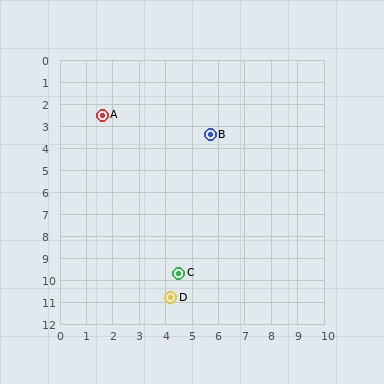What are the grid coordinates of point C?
Point C is at approximately (4.5, 9.7).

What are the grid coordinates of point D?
Point D is at approximately (4.2, 10.8).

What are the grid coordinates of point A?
Point A is at approximately (1.6, 2.5).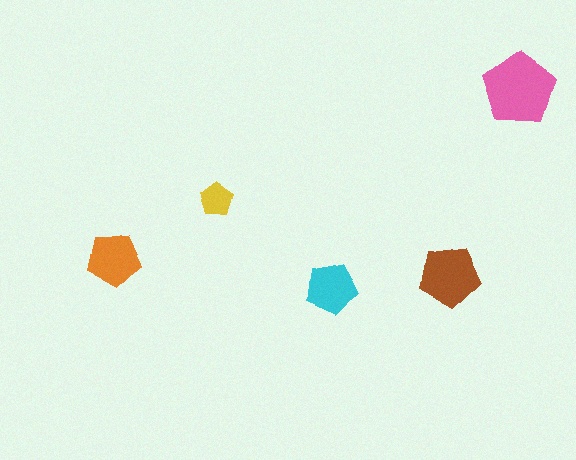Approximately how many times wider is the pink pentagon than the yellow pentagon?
About 2 times wider.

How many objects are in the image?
There are 5 objects in the image.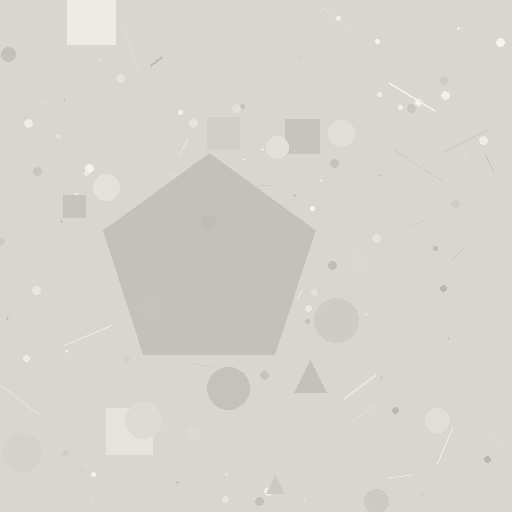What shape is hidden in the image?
A pentagon is hidden in the image.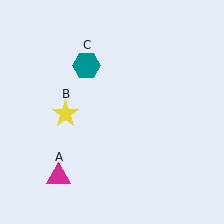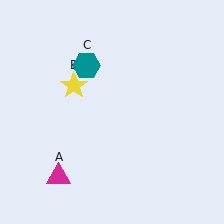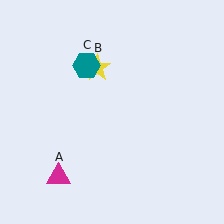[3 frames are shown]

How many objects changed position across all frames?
1 object changed position: yellow star (object B).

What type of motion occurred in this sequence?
The yellow star (object B) rotated clockwise around the center of the scene.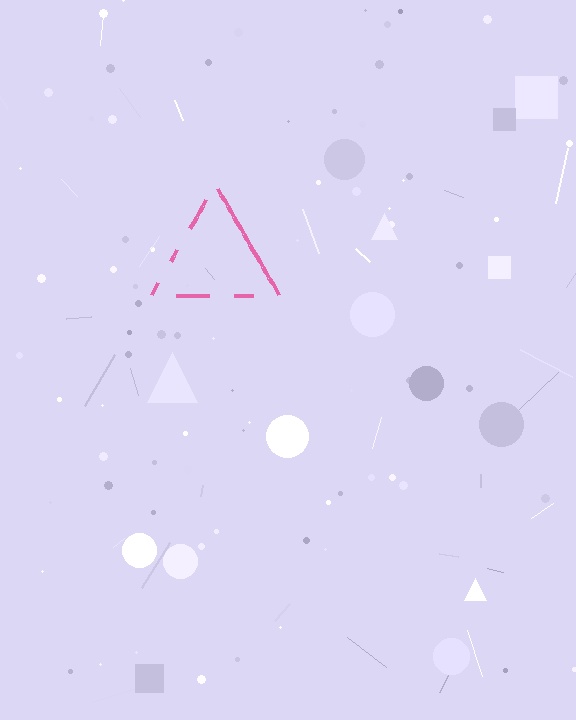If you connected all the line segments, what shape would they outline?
They would outline a triangle.